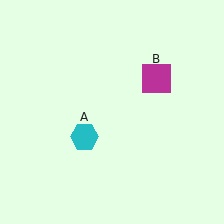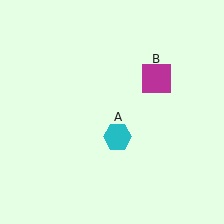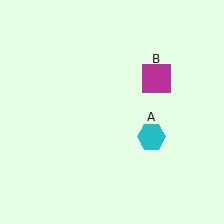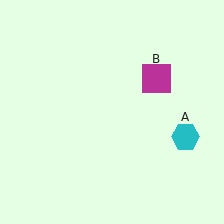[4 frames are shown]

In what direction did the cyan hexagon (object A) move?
The cyan hexagon (object A) moved right.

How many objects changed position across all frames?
1 object changed position: cyan hexagon (object A).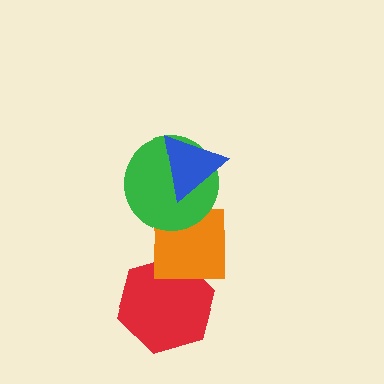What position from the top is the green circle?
The green circle is 2nd from the top.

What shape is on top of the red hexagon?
The orange square is on top of the red hexagon.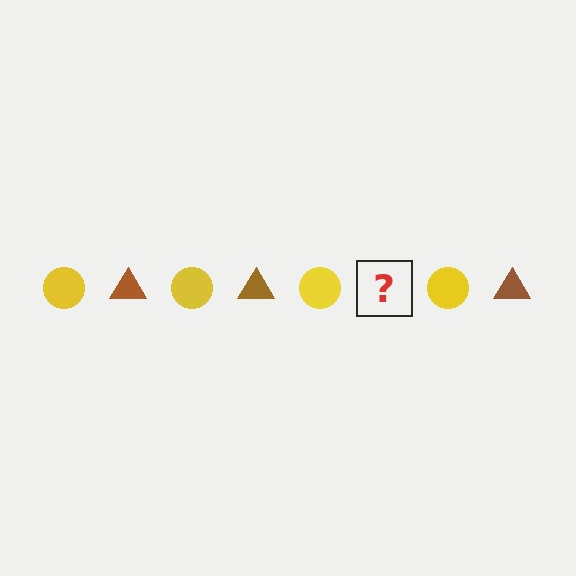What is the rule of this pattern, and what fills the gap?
The rule is that the pattern alternates between yellow circle and brown triangle. The gap should be filled with a brown triangle.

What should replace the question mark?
The question mark should be replaced with a brown triangle.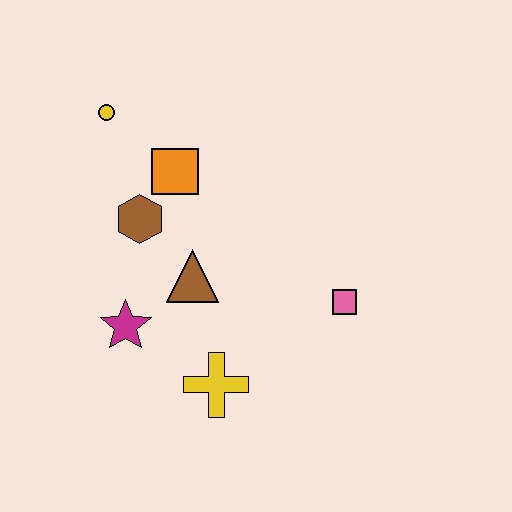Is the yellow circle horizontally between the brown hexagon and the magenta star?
No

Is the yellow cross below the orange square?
Yes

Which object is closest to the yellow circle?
The orange square is closest to the yellow circle.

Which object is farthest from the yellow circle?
The pink square is farthest from the yellow circle.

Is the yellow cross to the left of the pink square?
Yes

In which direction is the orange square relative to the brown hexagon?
The orange square is above the brown hexagon.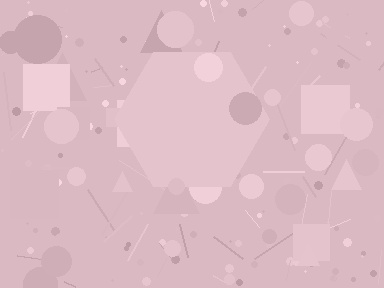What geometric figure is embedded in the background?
A hexagon is embedded in the background.